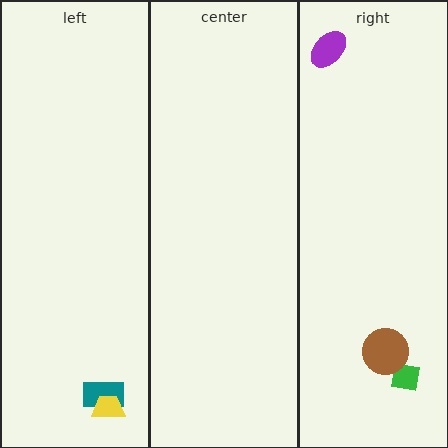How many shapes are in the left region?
2.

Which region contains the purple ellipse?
The right region.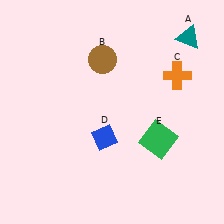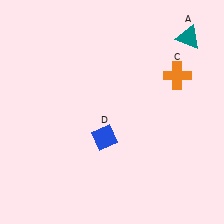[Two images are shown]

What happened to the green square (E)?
The green square (E) was removed in Image 2. It was in the bottom-right area of Image 1.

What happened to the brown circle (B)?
The brown circle (B) was removed in Image 2. It was in the top-left area of Image 1.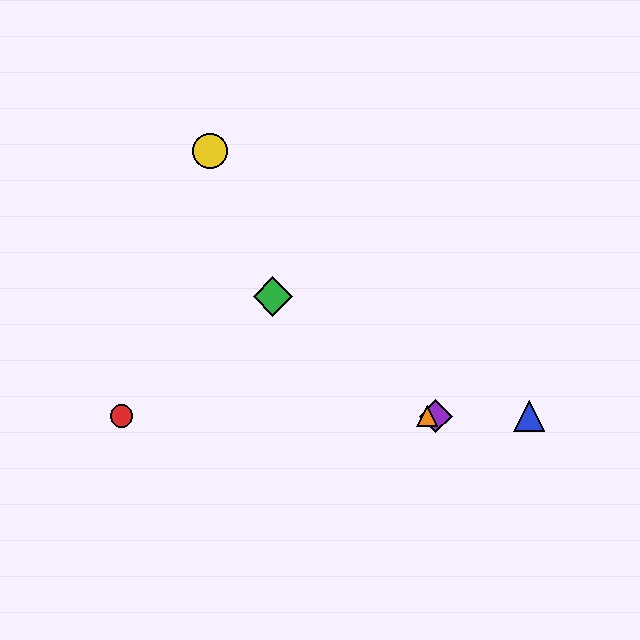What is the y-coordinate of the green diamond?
The green diamond is at y≈297.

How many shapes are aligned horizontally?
4 shapes (the red circle, the blue triangle, the purple diamond, the orange triangle) are aligned horizontally.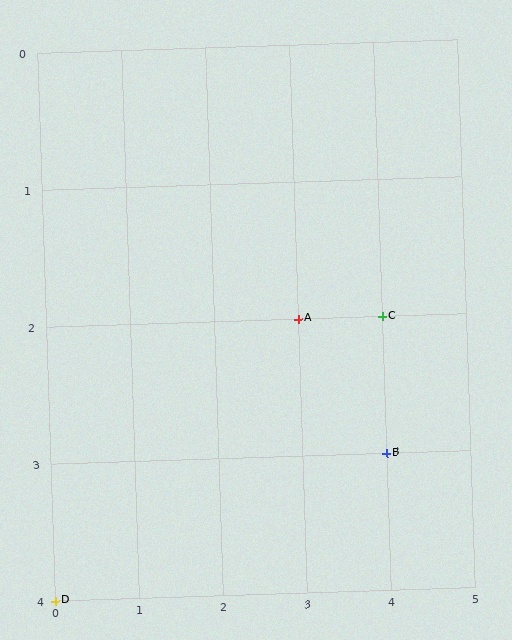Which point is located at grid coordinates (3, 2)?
Point A is at (3, 2).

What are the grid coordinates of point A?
Point A is at grid coordinates (3, 2).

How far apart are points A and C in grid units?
Points A and C are 1 column apart.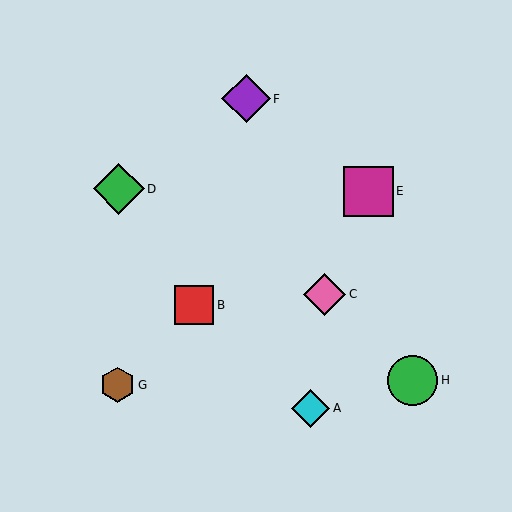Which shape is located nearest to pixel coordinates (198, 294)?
The red square (labeled B) at (194, 305) is nearest to that location.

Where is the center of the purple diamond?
The center of the purple diamond is at (246, 99).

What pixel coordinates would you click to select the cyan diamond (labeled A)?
Click at (311, 408) to select the cyan diamond A.